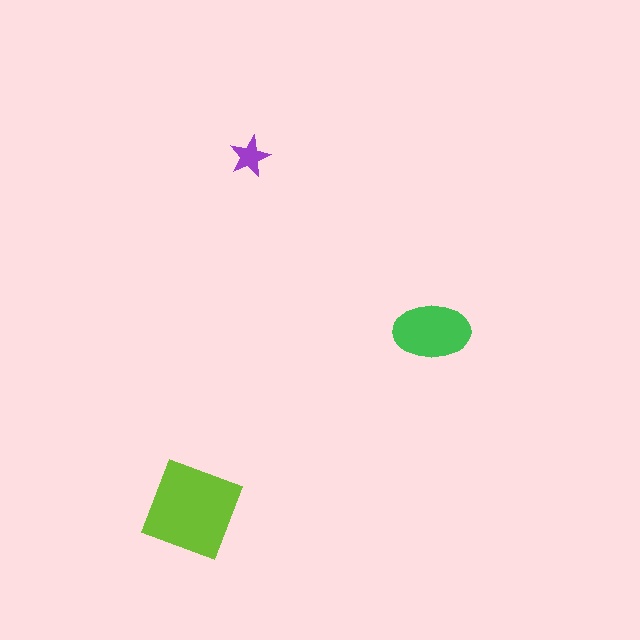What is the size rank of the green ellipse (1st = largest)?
2nd.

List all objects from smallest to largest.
The purple star, the green ellipse, the lime diamond.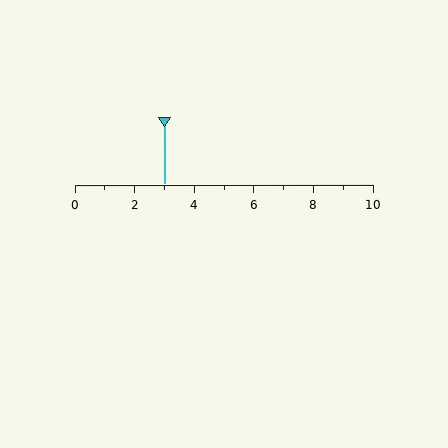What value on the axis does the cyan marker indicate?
The marker indicates approximately 3.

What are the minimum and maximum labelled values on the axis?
The axis runs from 0 to 10.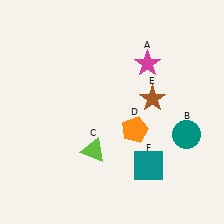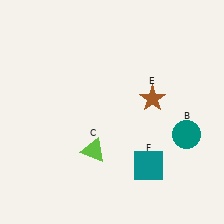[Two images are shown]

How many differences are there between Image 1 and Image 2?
There are 2 differences between the two images.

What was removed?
The orange pentagon (D), the magenta star (A) were removed in Image 2.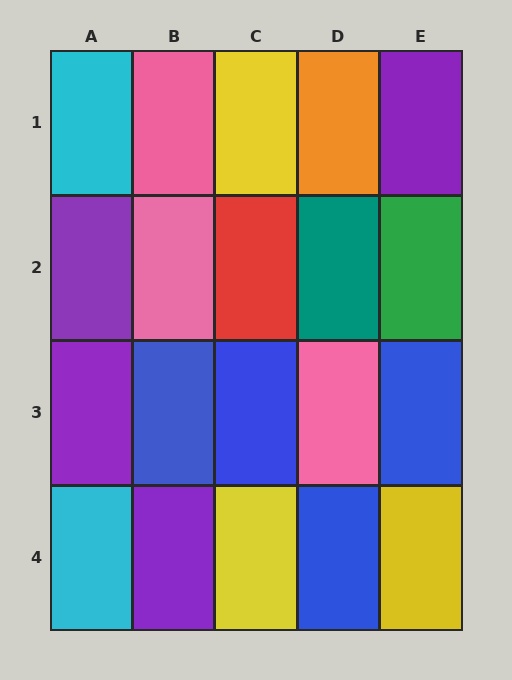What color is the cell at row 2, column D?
Teal.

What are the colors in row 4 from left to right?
Cyan, purple, yellow, blue, yellow.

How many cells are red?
1 cell is red.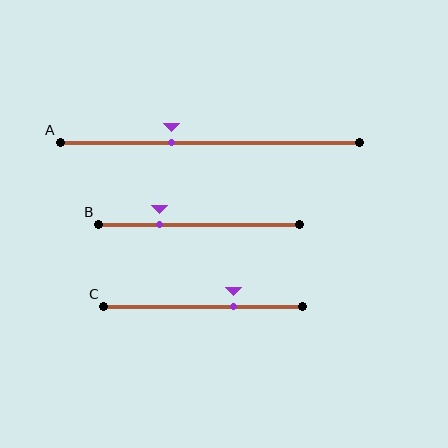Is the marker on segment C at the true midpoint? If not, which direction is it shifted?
No, the marker on segment C is shifted to the right by about 15% of the segment length.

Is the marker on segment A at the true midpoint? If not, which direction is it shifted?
No, the marker on segment A is shifted to the left by about 13% of the segment length.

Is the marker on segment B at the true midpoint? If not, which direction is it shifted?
No, the marker on segment B is shifted to the left by about 20% of the segment length.